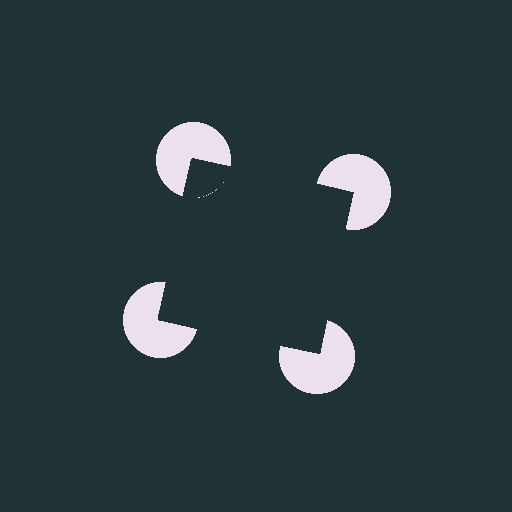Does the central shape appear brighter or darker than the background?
It typically appears slightly darker than the background, even though no actual brightness change is drawn.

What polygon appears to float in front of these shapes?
An illusory square — its edges are inferred from the aligned wedge cuts in the pac-man discs, not physically drawn.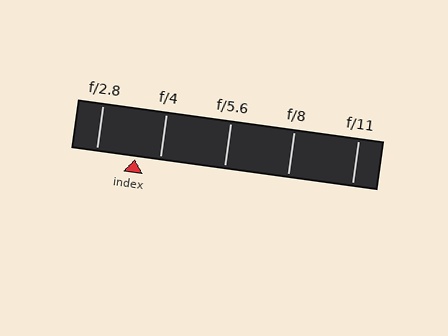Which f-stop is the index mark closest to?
The index mark is closest to f/4.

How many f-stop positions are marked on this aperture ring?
There are 5 f-stop positions marked.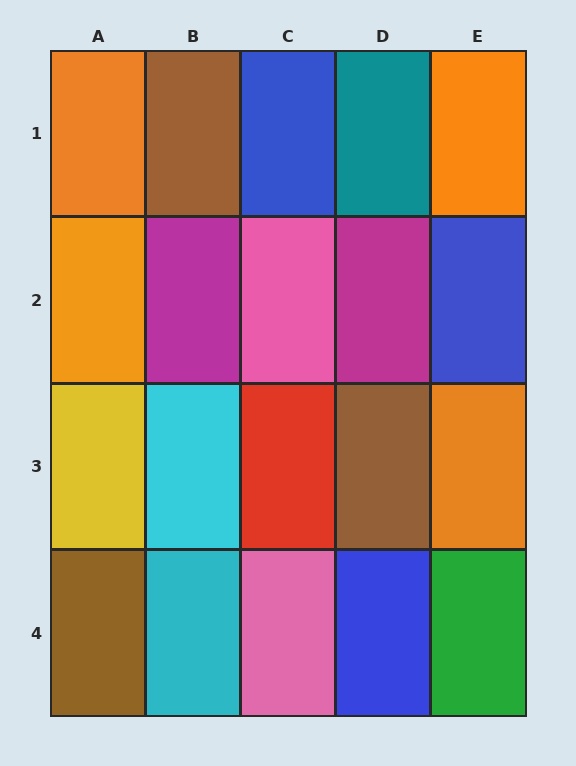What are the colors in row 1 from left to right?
Orange, brown, blue, teal, orange.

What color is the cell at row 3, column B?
Cyan.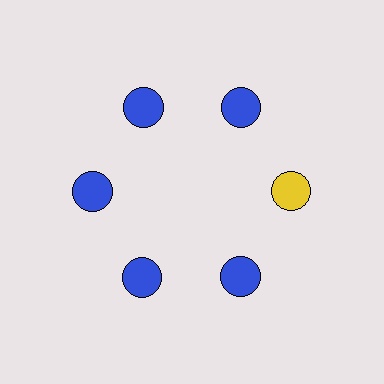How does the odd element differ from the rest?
It has a different color: yellow instead of blue.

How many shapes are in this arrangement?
There are 6 shapes arranged in a ring pattern.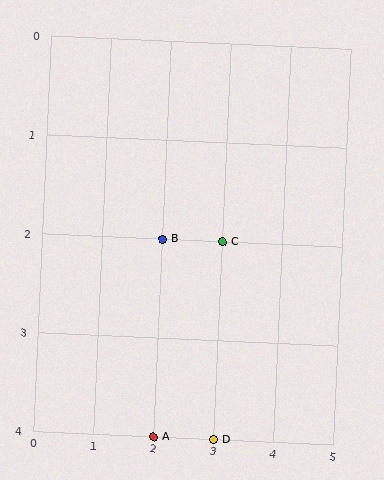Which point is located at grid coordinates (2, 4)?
Point A is at (2, 4).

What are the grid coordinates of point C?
Point C is at grid coordinates (3, 2).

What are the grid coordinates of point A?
Point A is at grid coordinates (2, 4).